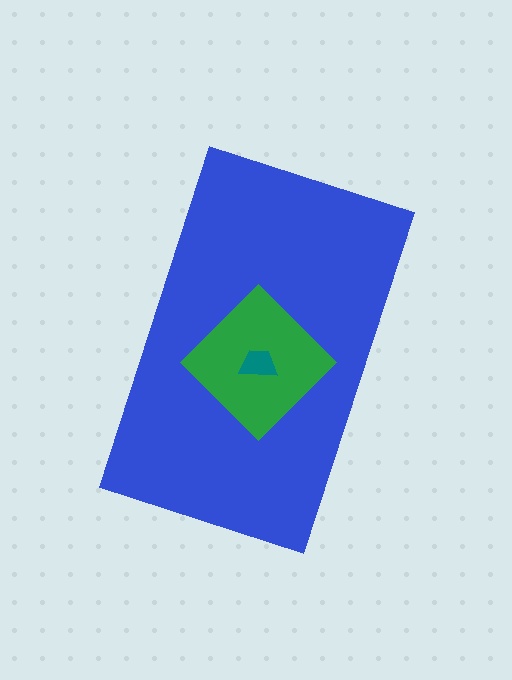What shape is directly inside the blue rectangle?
The green diamond.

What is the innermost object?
The teal trapezoid.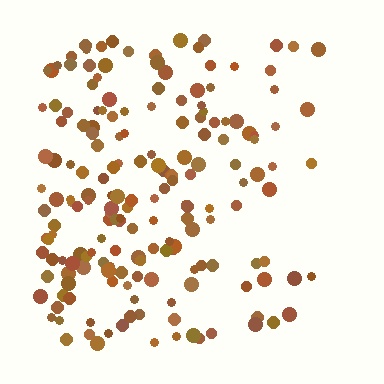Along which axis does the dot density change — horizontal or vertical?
Horizontal.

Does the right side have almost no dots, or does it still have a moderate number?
Still a moderate number, just noticeably fewer than the left.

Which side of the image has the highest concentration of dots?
The left.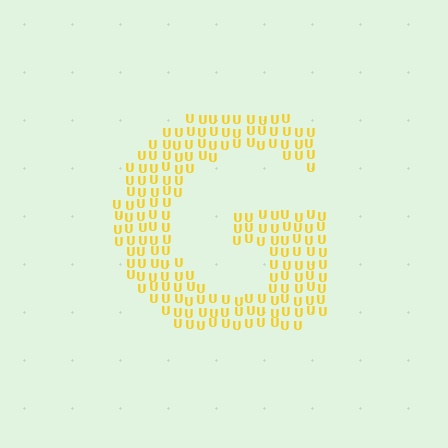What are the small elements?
The small elements are letter U's.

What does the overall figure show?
The overall figure shows the letter G.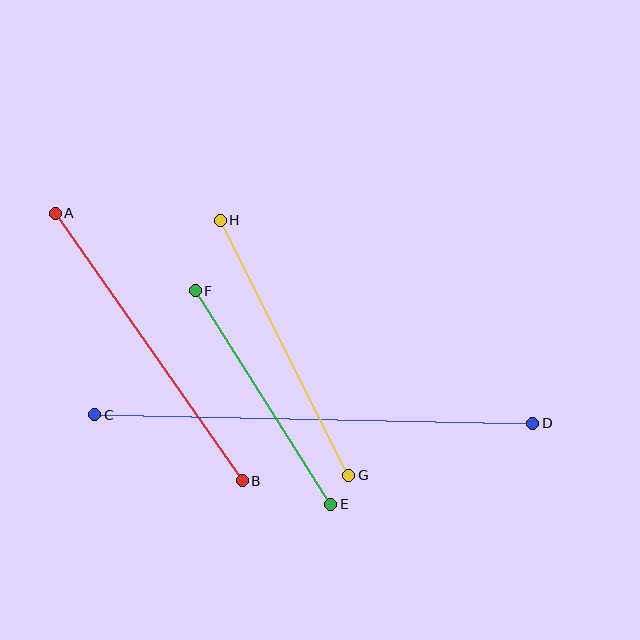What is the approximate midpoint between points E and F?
The midpoint is at approximately (263, 398) pixels.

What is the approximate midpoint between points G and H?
The midpoint is at approximately (284, 348) pixels.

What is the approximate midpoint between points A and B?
The midpoint is at approximately (149, 347) pixels.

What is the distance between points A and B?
The distance is approximately 326 pixels.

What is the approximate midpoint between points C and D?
The midpoint is at approximately (314, 419) pixels.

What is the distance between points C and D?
The distance is approximately 438 pixels.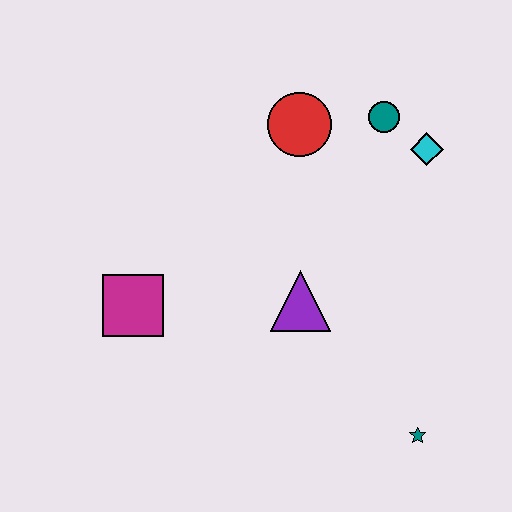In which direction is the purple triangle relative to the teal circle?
The purple triangle is below the teal circle.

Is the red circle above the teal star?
Yes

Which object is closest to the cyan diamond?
The teal circle is closest to the cyan diamond.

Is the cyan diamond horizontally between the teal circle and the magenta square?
No